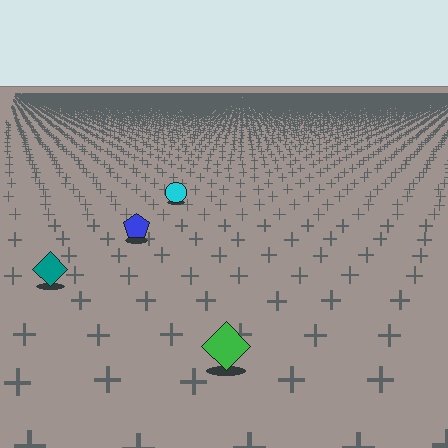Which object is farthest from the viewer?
The cyan circle is farthest from the viewer. It appears smaller and the ground texture around it is denser.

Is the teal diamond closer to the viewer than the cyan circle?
Yes. The teal diamond is closer — you can tell from the texture gradient: the ground texture is coarser near it.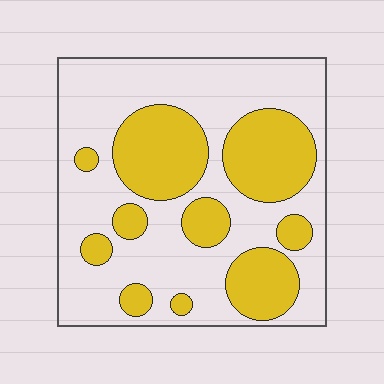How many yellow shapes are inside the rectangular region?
10.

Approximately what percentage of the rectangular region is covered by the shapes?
Approximately 35%.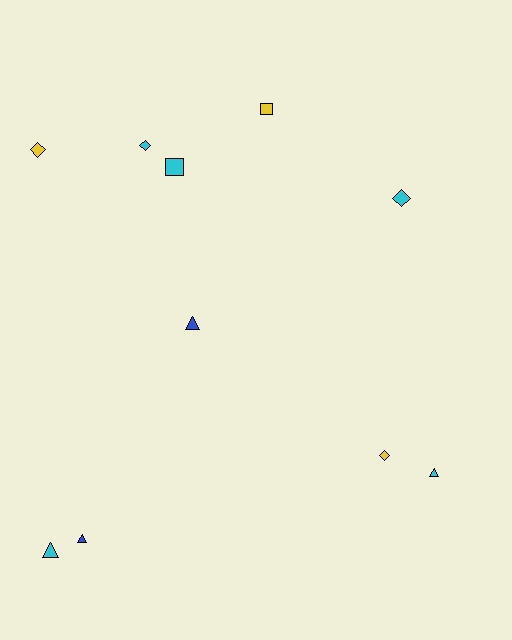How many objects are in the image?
There are 10 objects.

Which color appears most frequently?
Cyan, with 5 objects.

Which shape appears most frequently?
Diamond, with 4 objects.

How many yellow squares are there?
There is 1 yellow square.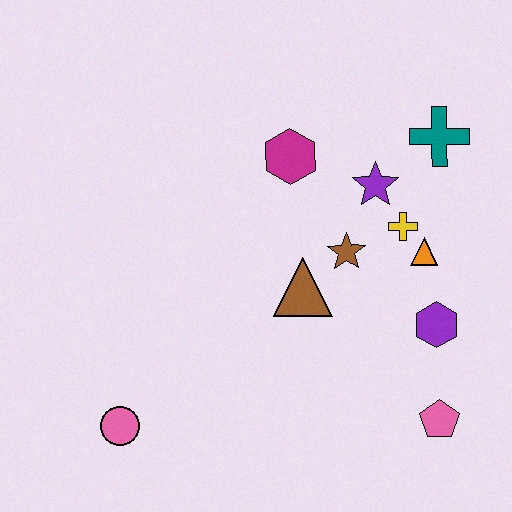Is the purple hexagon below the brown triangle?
Yes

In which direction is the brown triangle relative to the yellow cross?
The brown triangle is to the left of the yellow cross.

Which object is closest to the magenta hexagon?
The purple star is closest to the magenta hexagon.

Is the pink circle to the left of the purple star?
Yes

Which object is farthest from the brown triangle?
The pink circle is farthest from the brown triangle.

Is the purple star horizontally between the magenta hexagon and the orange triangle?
Yes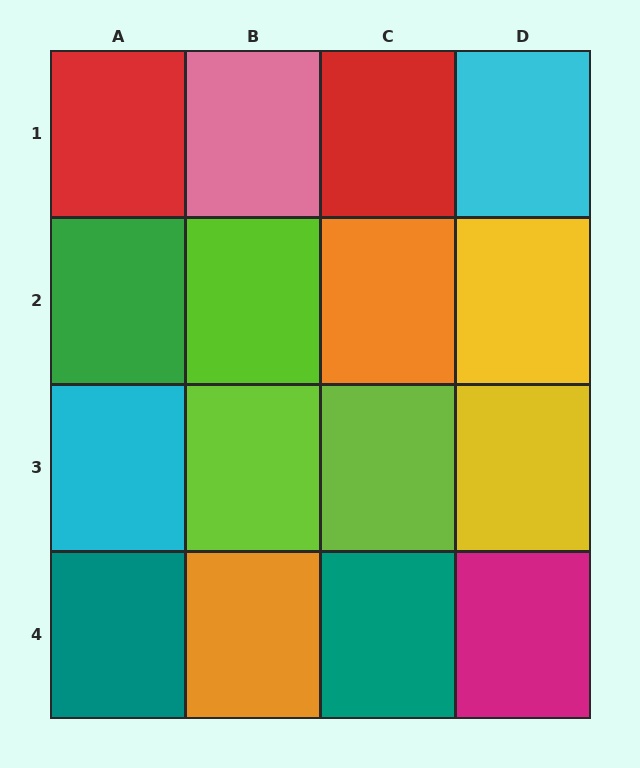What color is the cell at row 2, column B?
Lime.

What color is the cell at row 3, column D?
Yellow.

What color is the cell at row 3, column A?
Cyan.